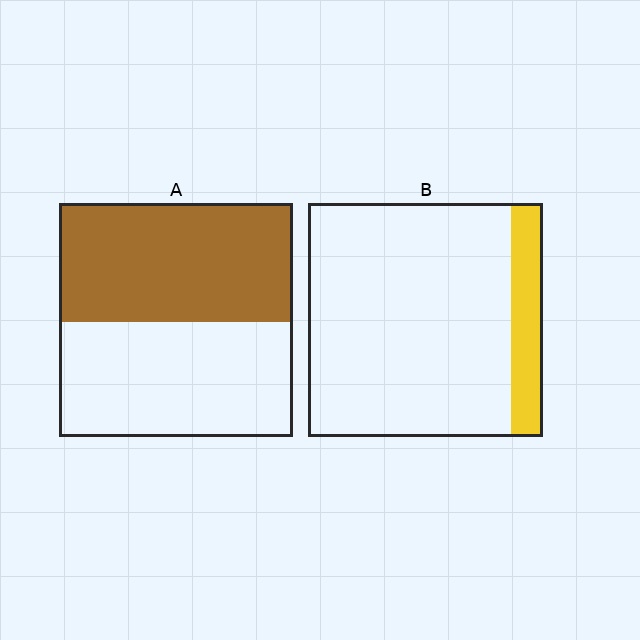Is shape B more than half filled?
No.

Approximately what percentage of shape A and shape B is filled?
A is approximately 50% and B is approximately 15%.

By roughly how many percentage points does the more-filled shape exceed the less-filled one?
By roughly 35 percentage points (A over B).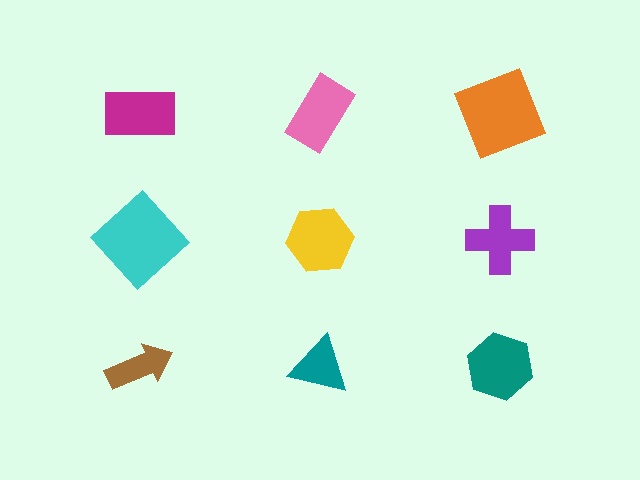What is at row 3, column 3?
A teal hexagon.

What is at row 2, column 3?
A purple cross.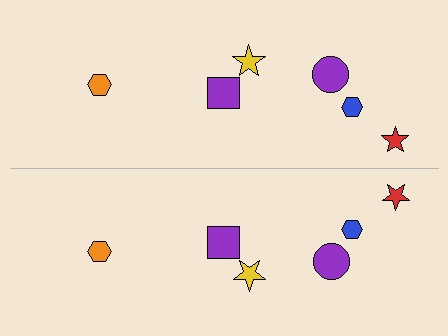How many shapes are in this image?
There are 12 shapes in this image.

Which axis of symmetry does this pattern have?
The pattern has a horizontal axis of symmetry running through the center of the image.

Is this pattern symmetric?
Yes, this pattern has bilateral (reflection) symmetry.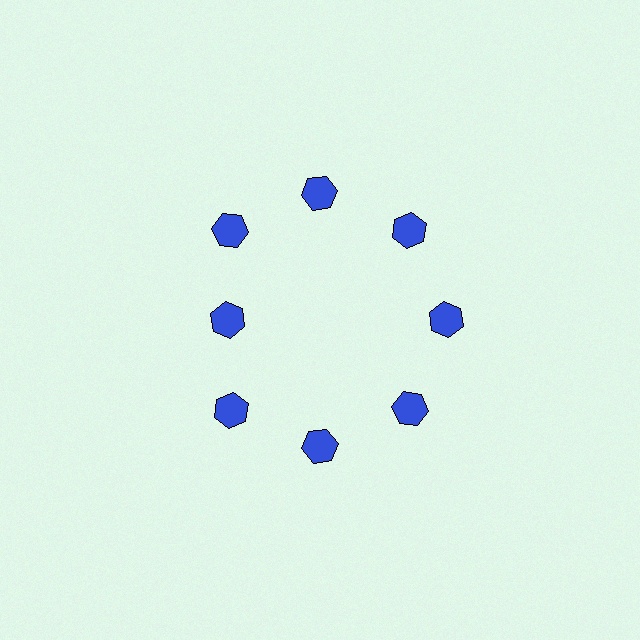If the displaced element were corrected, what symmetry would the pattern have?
It would have 8-fold rotational symmetry — the pattern would map onto itself every 45 degrees.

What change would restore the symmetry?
The symmetry would be restored by moving it outward, back onto the ring so that all 8 hexagons sit at equal angles and equal distance from the center.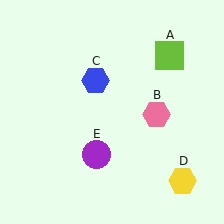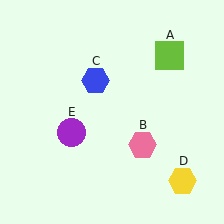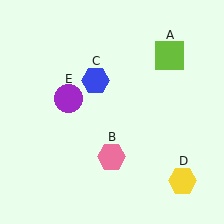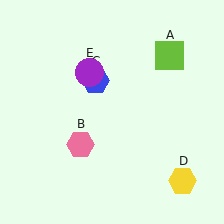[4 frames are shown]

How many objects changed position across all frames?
2 objects changed position: pink hexagon (object B), purple circle (object E).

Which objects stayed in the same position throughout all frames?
Lime square (object A) and blue hexagon (object C) and yellow hexagon (object D) remained stationary.